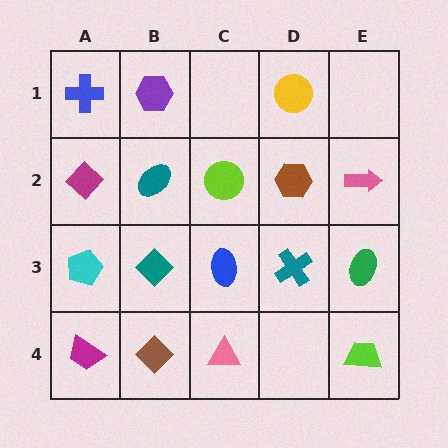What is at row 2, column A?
A magenta diamond.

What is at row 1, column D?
A yellow circle.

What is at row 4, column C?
A pink triangle.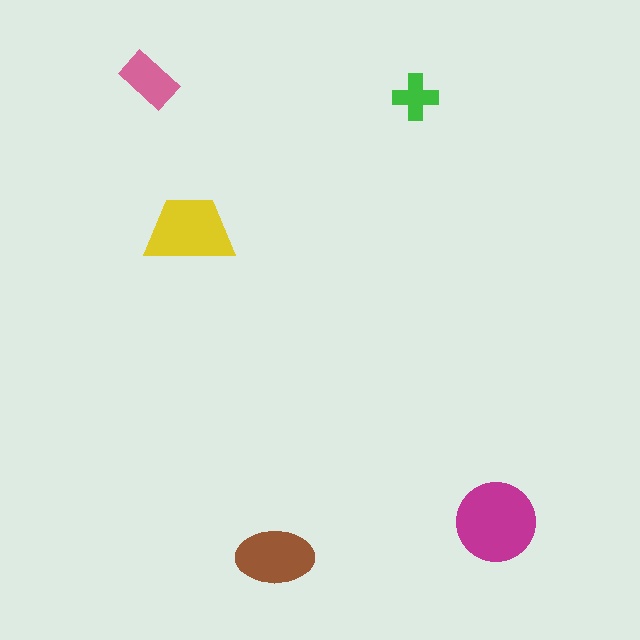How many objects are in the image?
There are 5 objects in the image.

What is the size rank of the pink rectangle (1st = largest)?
4th.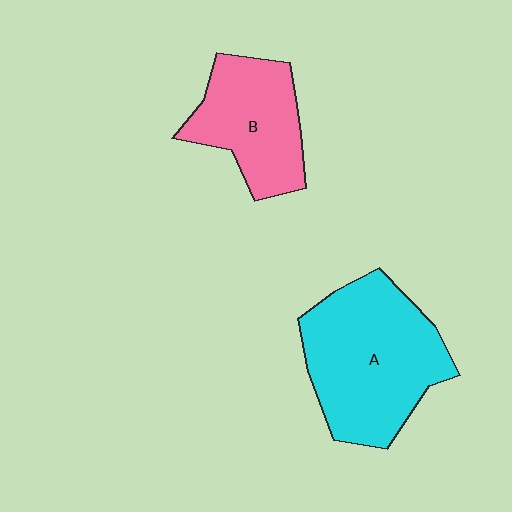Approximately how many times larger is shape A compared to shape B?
Approximately 1.5 times.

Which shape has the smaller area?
Shape B (pink).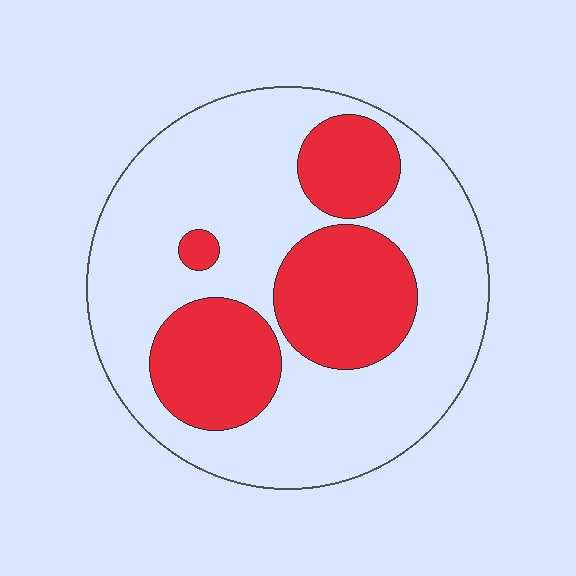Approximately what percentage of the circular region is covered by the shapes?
Approximately 30%.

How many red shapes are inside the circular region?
4.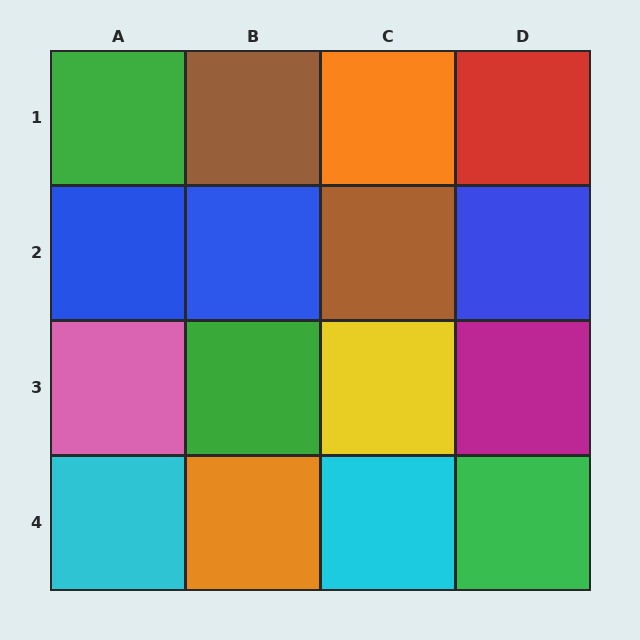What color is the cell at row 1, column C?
Orange.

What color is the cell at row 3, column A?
Pink.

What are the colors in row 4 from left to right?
Cyan, orange, cyan, green.